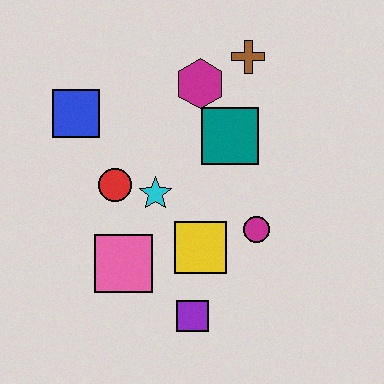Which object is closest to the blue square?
The red circle is closest to the blue square.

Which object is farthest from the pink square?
The brown cross is farthest from the pink square.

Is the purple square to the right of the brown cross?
No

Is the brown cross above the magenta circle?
Yes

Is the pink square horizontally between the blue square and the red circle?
No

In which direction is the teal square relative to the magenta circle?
The teal square is above the magenta circle.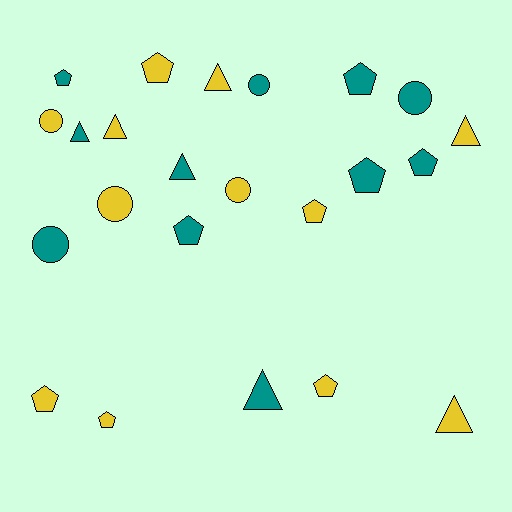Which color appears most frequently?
Yellow, with 12 objects.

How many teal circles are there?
There are 3 teal circles.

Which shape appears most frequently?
Pentagon, with 10 objects.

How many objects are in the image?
There are 23 objects.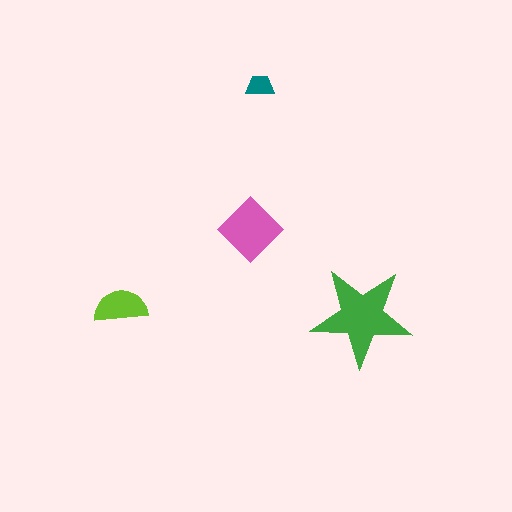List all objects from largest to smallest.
The green star, the pink diamond, the lime semicircle, the teal trapezoid.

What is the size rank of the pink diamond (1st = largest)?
2nd.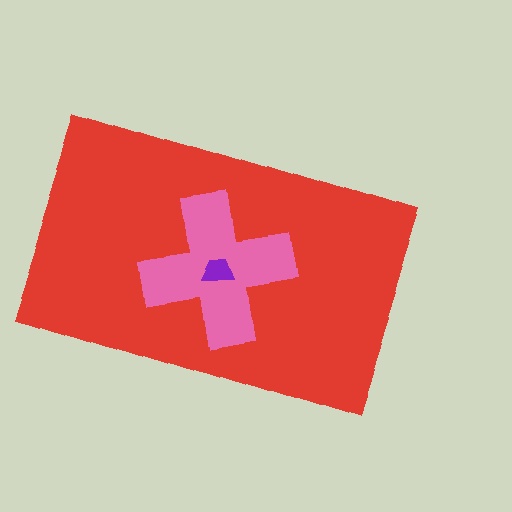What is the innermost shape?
The purple trapezoid.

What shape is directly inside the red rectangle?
The pink cross.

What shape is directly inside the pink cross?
The purple trapezoid.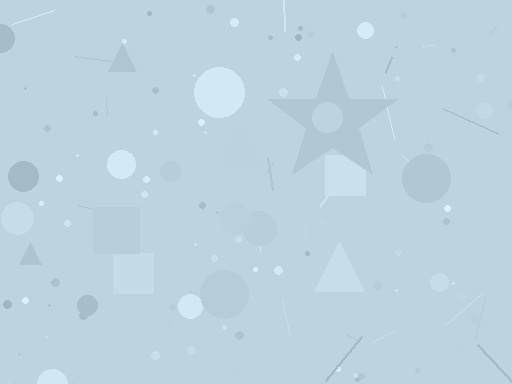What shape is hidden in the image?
A star is hidden in the image.